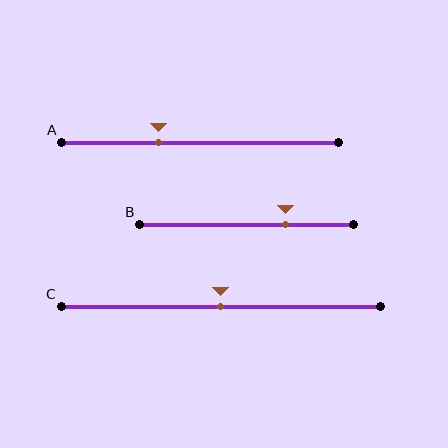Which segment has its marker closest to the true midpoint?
Segment C has its marker closest to the true midpoint.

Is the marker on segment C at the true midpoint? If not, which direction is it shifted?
Yes, the marker on segment C is at the true midpoint.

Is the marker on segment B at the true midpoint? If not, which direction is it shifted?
No, the marker on segment B is shifted to the right by about 18% of the segment length.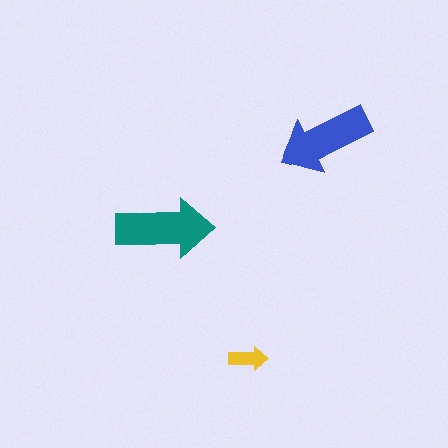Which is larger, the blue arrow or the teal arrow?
The teal one.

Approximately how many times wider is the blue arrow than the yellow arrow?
About 2.5 times wider.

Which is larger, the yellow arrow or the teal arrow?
The teal one.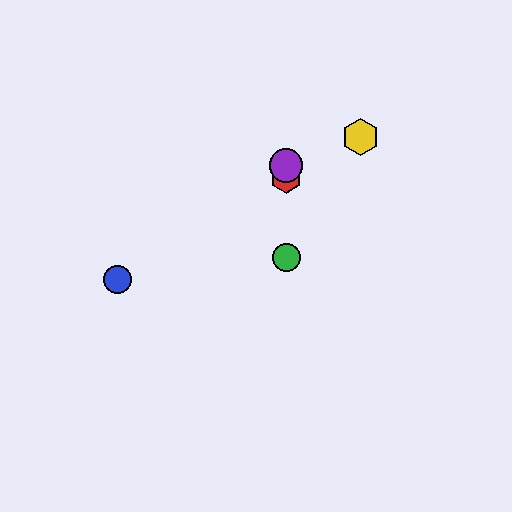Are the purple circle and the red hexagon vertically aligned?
Yes, both are at x≈286.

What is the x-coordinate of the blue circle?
The blue circle is at x≈117.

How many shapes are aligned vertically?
3 shapes (the red hexagon, the green circle, the purple circle) are aligned vertically.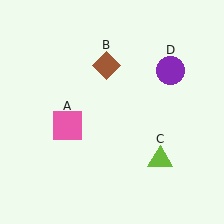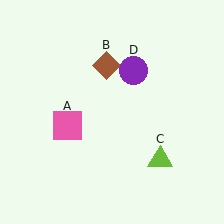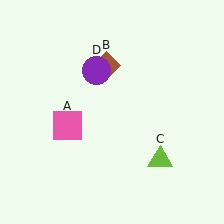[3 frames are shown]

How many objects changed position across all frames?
1 object changed position: purple circle (object D).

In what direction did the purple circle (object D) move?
The purple circle (object D) moved left.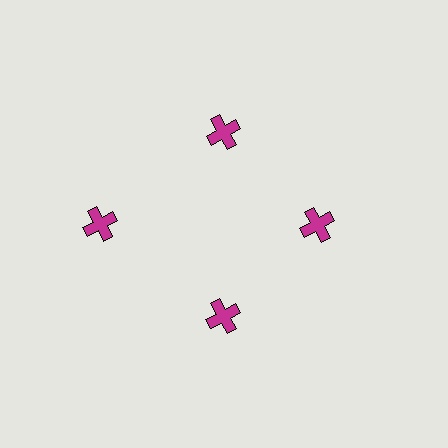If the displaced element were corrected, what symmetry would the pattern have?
It would have 4-fold rotational symmetry — the pattern would map onto itself every 90 degrees.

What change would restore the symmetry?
The symmetry would be restored by moving it inward, back onto the ring so that all 4 crosses sit at equal angles and equal distance from the center.